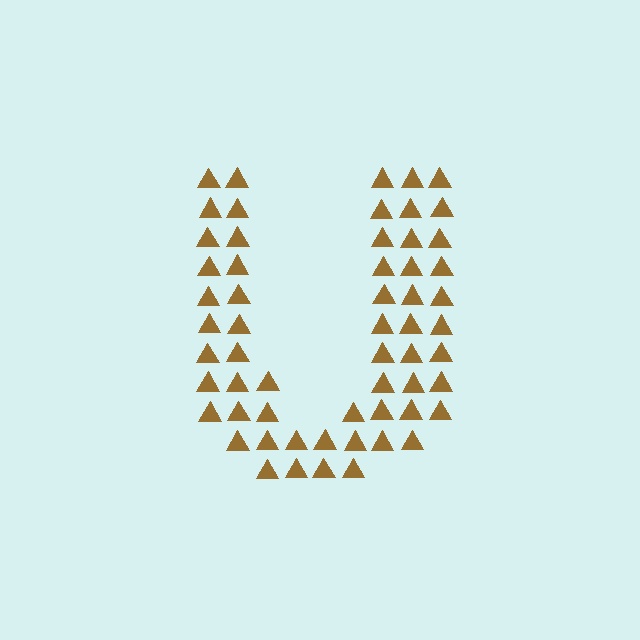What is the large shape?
The large shape is the letter U.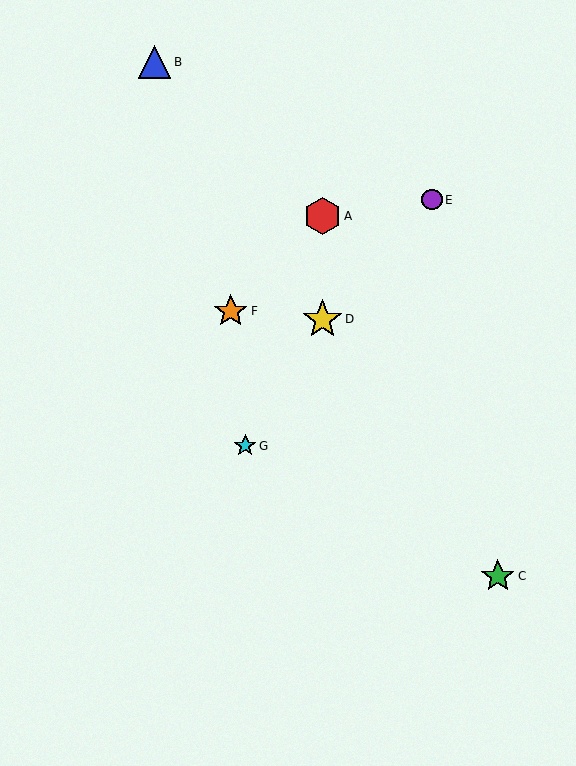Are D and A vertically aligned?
Yes, both are at x≈323.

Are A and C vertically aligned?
No, A is at x≈323 and C is at x≈498.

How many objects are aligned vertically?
2 objects (A, D) are aligned vertically.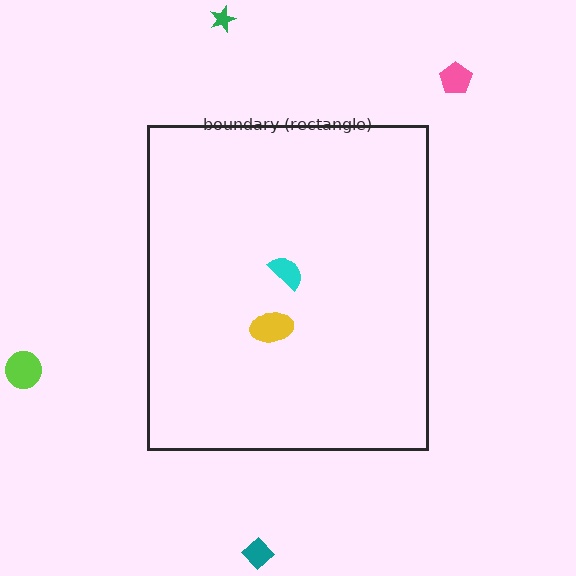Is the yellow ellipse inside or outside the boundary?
Inside.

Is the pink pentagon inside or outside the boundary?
Outside.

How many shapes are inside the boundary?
2 inside, 4 outside.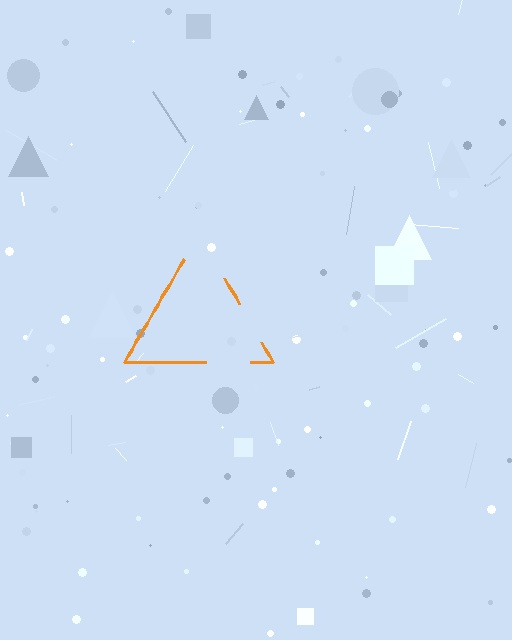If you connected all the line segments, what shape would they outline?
They would outline a triangle.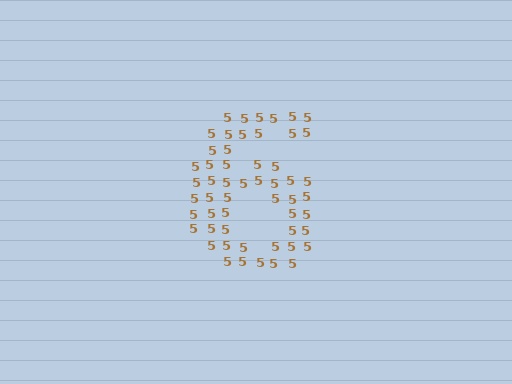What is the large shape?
The large shape is the digit 6.